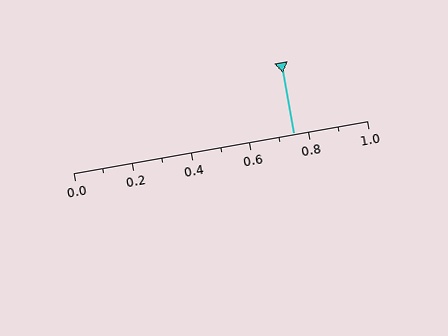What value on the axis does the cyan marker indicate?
The marker indicates approximately 0.75.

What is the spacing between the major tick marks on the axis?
The major ticks are spaced 0.2 apart.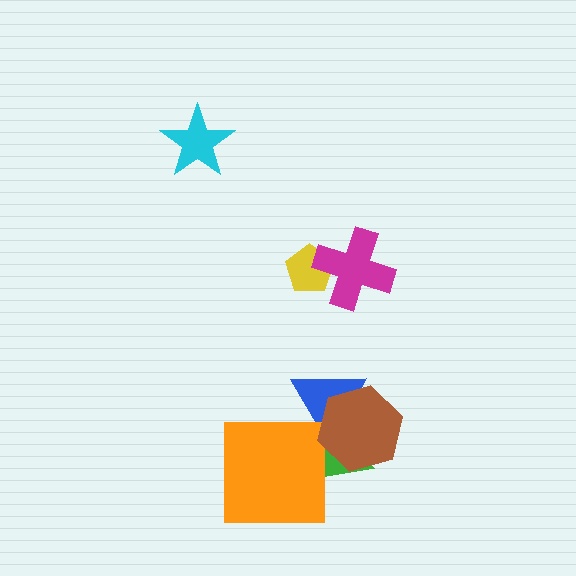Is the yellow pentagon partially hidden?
Yes, it is partially covered by another shape.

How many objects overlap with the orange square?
1 object overlaps with the orange square.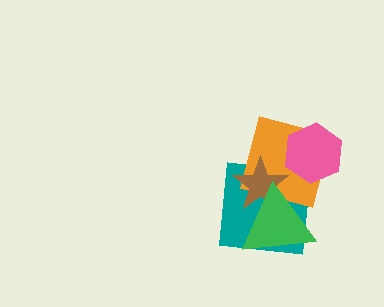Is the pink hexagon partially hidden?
No, no other shape covers it.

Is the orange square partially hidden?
Yes, it is partially covered by another shape.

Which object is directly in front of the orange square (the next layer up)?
The pink hexagon is directly in front of the orange square.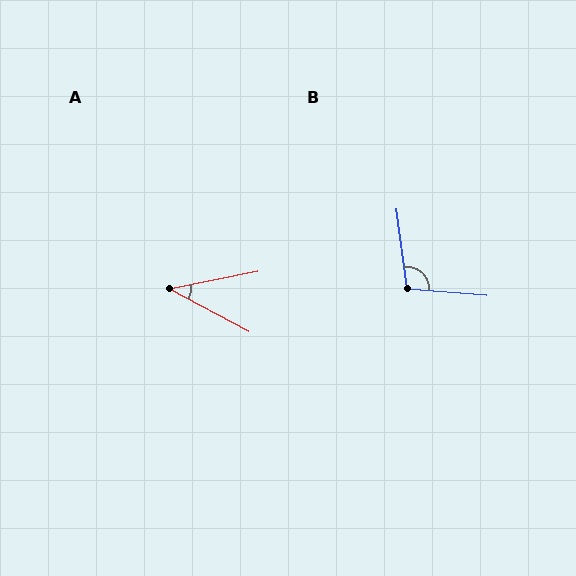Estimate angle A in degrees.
Approximately 39 degrees.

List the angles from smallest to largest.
A (39°), B (103°).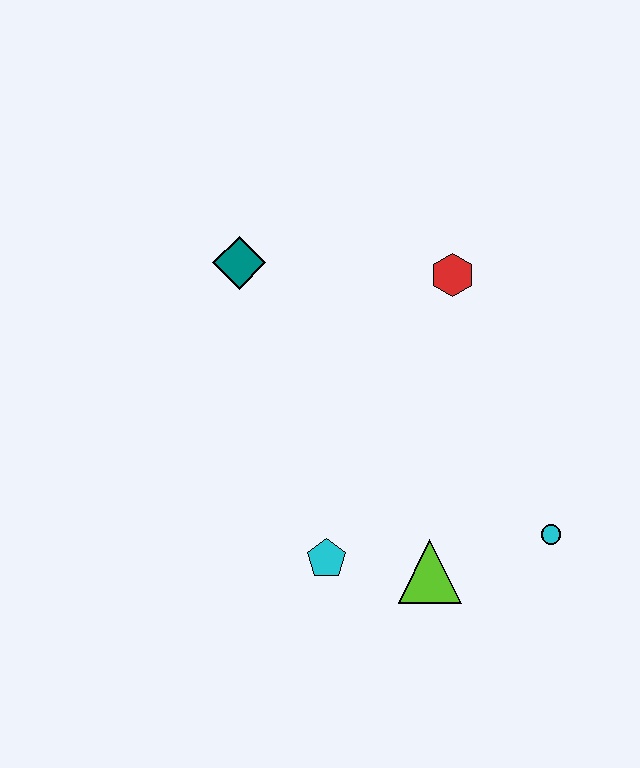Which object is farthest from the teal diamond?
The cyan circle is farthest from the teal diamond.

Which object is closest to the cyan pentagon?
The lime triangle is closest to the cyan pentagon.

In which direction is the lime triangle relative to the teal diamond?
The lime triangle is below the teal diamond.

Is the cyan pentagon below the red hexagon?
Yes